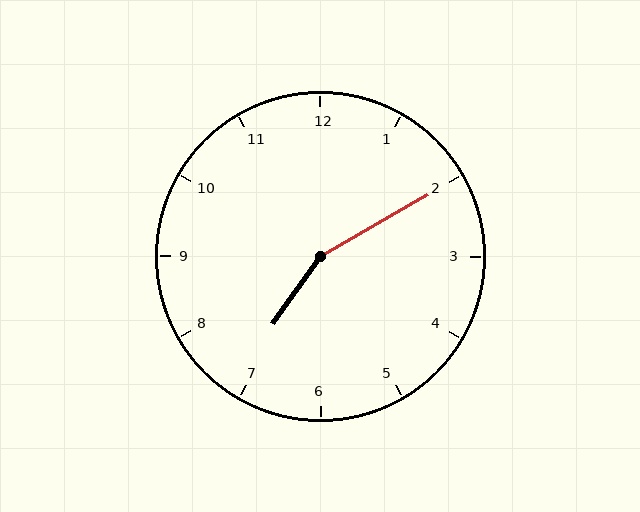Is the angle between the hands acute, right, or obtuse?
It is obtuse.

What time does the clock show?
7:10.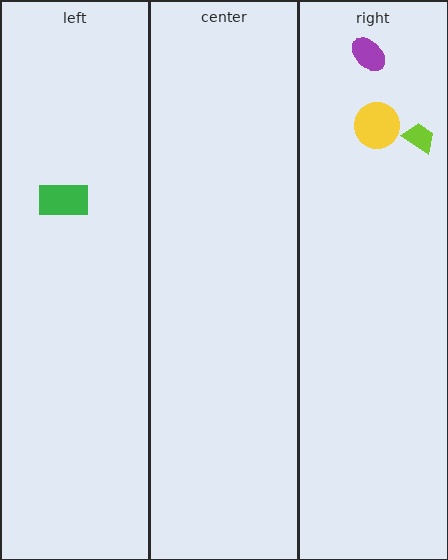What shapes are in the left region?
The green rectangle.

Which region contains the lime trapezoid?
The right region.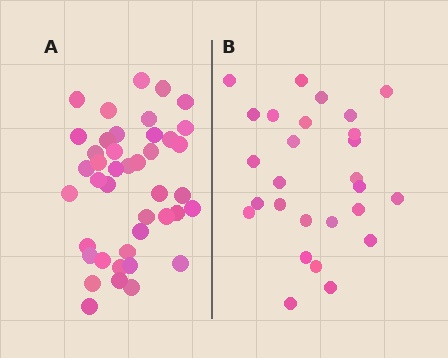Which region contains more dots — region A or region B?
Region A (the left region) has more dots.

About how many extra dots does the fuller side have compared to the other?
Region A has approximately 15 more dots than region B.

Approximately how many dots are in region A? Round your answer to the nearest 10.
About 40 dots. (The exact count is 42, which rounds to 40.)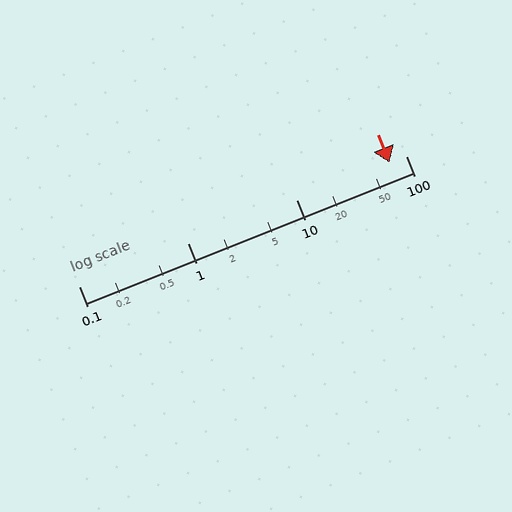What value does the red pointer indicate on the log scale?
The pointer indicates approximately 71.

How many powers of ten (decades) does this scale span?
The scale spans 3 decades, from 0.1 to 100.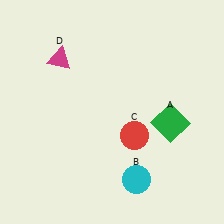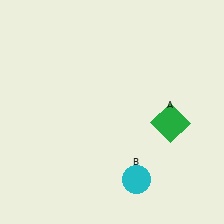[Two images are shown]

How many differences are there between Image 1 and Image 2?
There are 2 differences between the two images.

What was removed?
The magenta triangle (D), the red circle (C) were removed in Image 2.